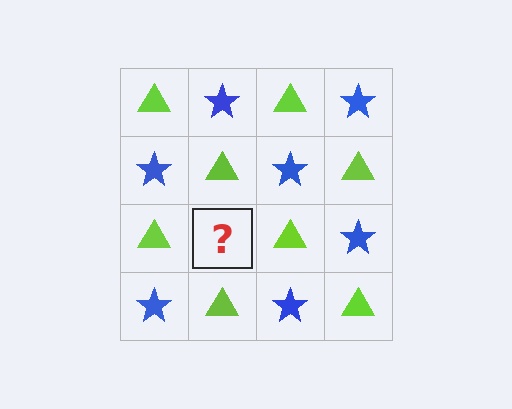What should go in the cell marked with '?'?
The missing cell should contain a blue star.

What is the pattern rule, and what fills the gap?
The rule is that it alternates lime triangle and blue star in a checkerboard pattern. The gap should be filled with a blue star.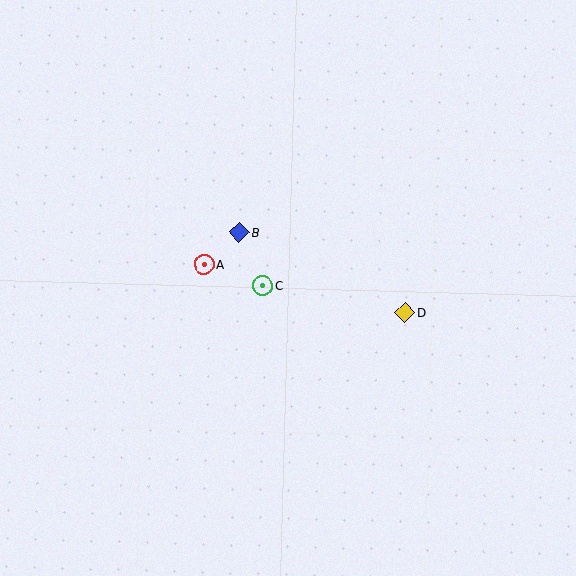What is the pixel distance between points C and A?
The distance between C and A is 62 pixels.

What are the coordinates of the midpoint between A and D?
The midpoint between A and D is at (304, 288).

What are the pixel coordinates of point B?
Point B is at (239, 232).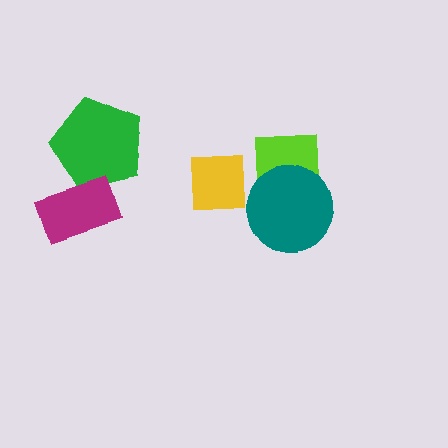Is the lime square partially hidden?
Yes, it is partially covered by another shape.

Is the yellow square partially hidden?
No, no other shape covers it.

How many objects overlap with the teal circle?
1 object overlaps with the teal circle.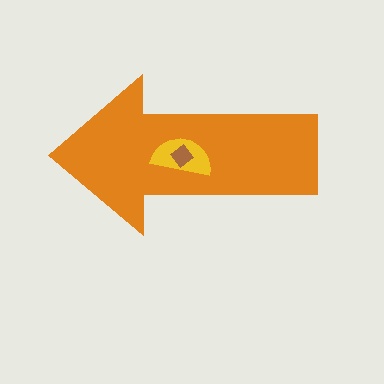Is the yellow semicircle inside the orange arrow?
Yes.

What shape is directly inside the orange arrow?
The yellow semicircle.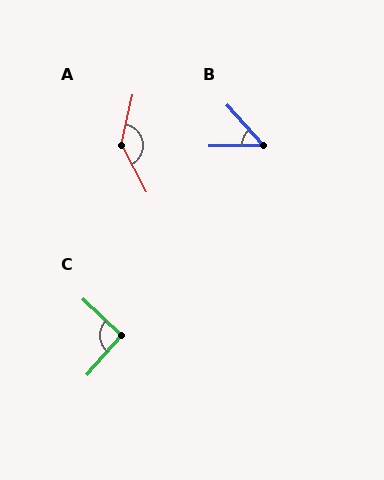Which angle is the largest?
A, at approximately 140 degrees.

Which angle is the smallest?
B, at approximately 48 degrees.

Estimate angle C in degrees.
Approximately 93 degrees.